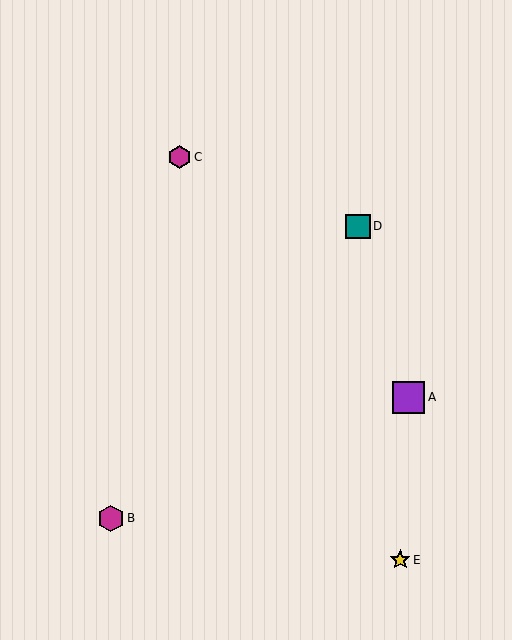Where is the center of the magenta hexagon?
The center of the magenta hexagon is at (179, 157).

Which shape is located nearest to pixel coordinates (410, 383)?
The purple square (labeled A) at (409, 397) is nearest to that location.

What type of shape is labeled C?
Shape C is a magenta hexagon.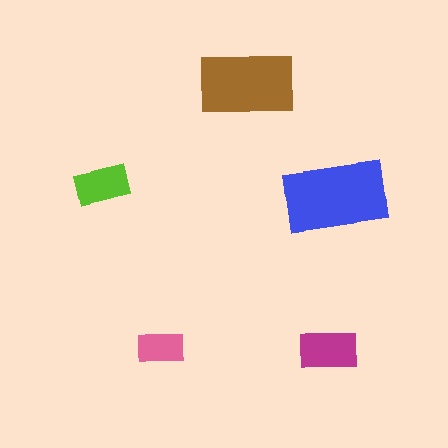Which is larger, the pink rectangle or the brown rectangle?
The brown one.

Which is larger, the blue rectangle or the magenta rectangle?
The blue one.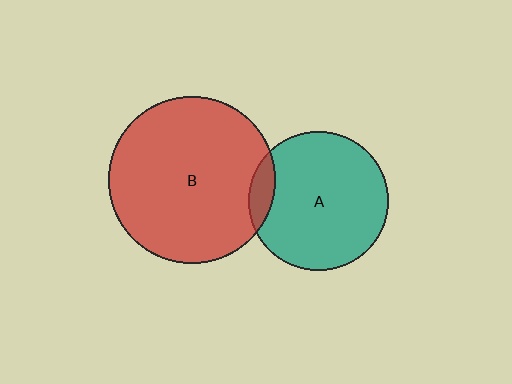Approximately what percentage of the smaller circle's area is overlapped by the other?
Approximately 10%.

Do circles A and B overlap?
Yes.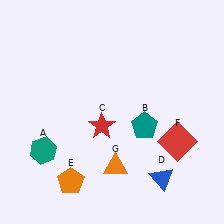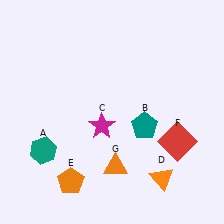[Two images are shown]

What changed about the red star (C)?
In Image 1, C is red. In Image 2, it changed to magenta.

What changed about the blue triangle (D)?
In Image 1, D is blue. In Image 2, it changed to orange.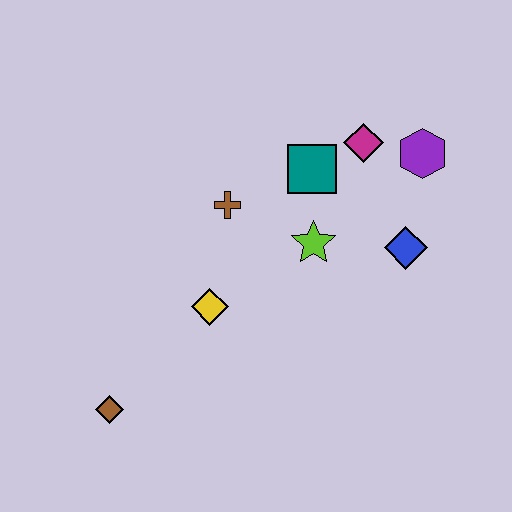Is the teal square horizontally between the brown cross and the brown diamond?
No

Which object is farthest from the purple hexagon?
The brown diamond is farthest from the purple hexagon.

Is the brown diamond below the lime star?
Yes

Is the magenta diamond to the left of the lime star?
No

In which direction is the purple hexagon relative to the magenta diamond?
The purple hexagon is to the right of the magenta diamond.